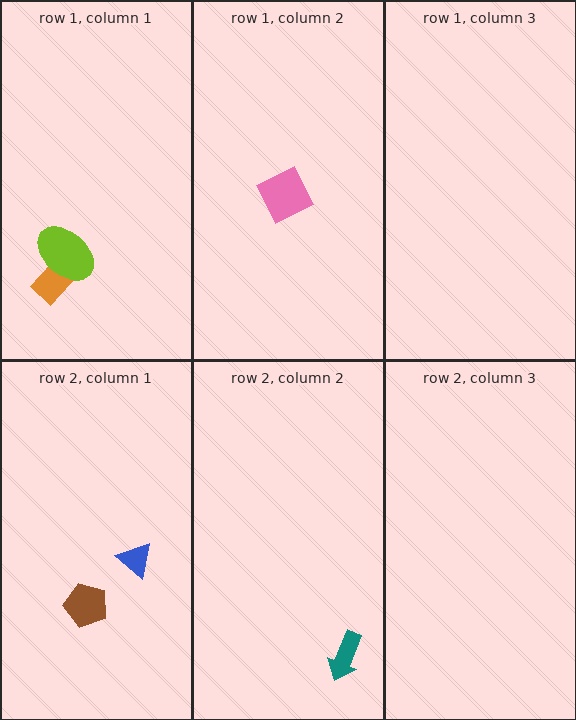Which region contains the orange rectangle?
The row 1, column 1 region.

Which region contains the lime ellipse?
The row 1, column 1 region.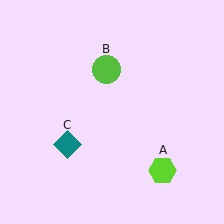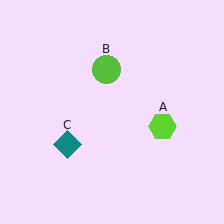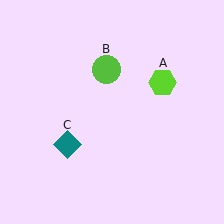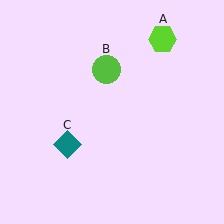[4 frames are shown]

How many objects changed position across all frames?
1 object changed position: lime hexagon (object A).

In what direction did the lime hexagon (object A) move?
The lime hexagon (object A) moved up.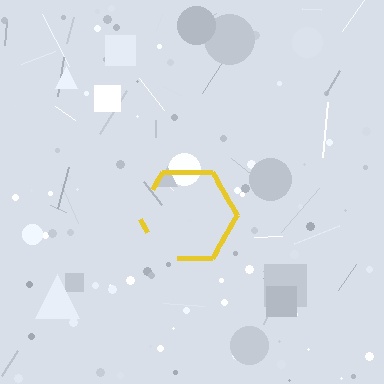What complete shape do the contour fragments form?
The contour fragments form a hexagon.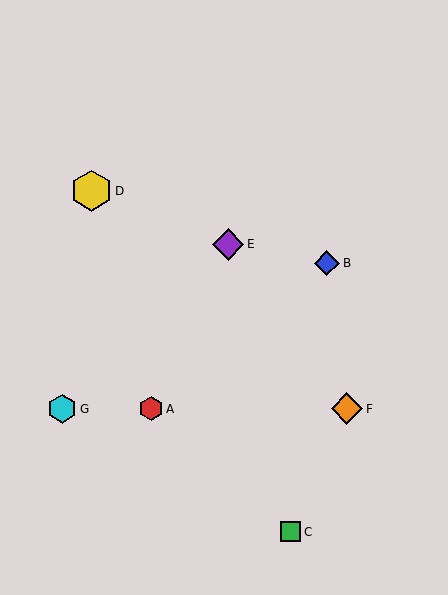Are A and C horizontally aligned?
No, A is at y≈409 and C is at y≈532.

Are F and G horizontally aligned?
Yes, both are at y≈409.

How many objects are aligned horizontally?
3 objects (A, F, G) are aligned horizontally.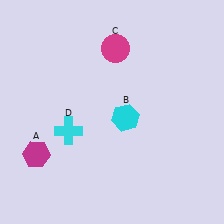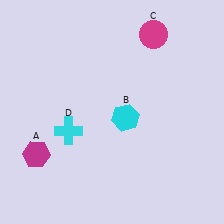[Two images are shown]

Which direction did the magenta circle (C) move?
The magenta circle (C) moved right.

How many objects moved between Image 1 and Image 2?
1 object moved between the two images.